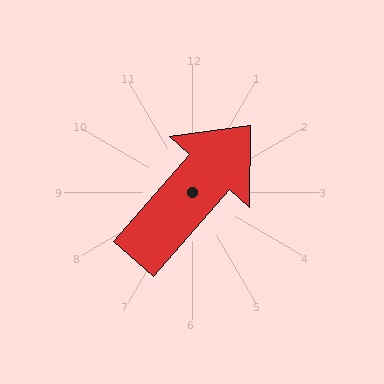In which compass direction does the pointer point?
Northeast.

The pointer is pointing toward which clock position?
Roughly 1 o'clock.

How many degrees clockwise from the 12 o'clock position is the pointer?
Approximately 41 degrees.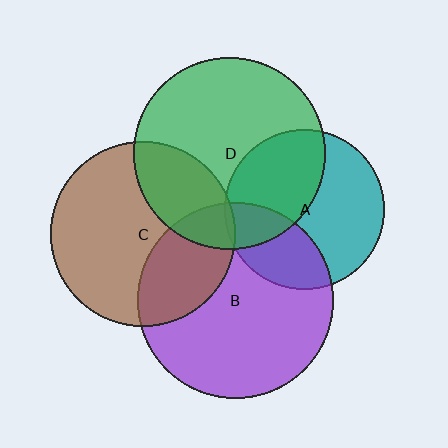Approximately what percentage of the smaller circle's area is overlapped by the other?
Approximately 30%.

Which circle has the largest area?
Circle B (purple).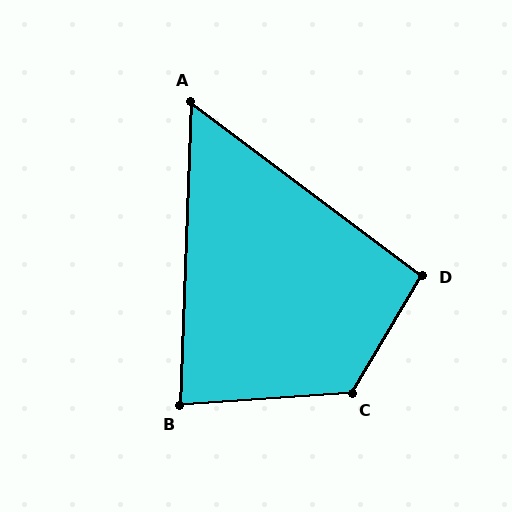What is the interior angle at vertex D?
Approximately 96 degrees (obtuse).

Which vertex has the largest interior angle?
C, at approximately 125 degrees.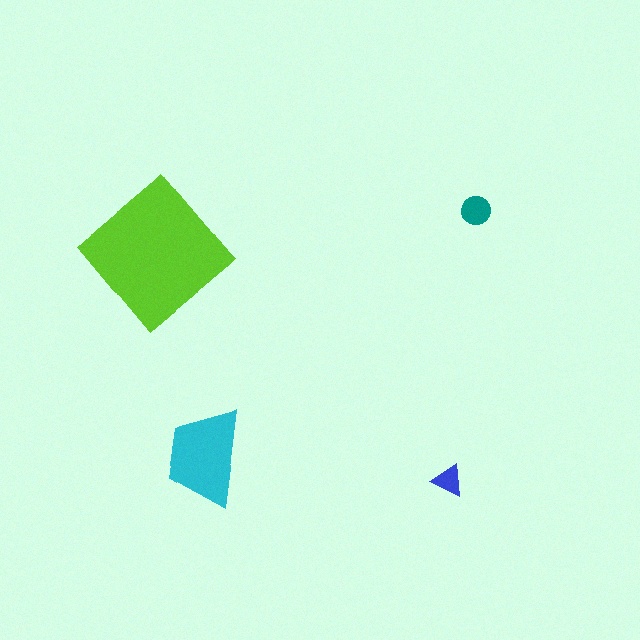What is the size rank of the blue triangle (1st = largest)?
4th.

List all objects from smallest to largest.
The blue triangle, the teal circle, the cyan trapezoid, the lime diamond.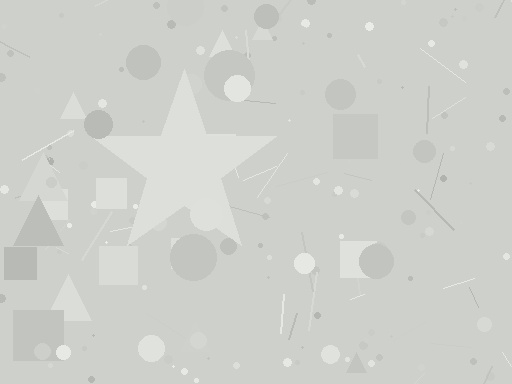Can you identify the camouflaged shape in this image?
The camouflaged shape is a star.